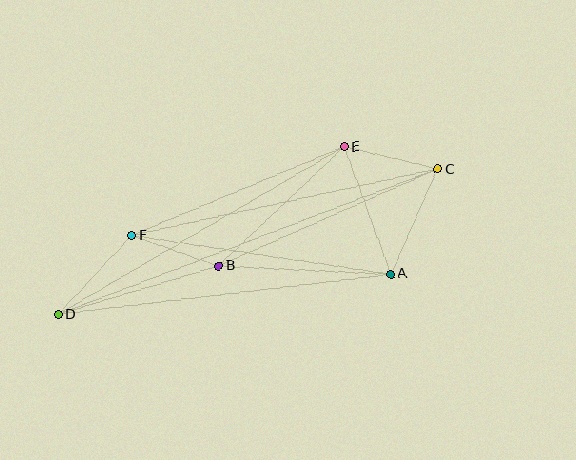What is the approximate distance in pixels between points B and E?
The distance between B and E is approximately 173 pixels.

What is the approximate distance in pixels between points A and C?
The distance between A and C is approximately 115 pixels.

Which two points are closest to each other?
Points B and F are closest to each other.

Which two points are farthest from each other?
Points C and D are farthest from each other.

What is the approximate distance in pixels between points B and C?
The distance between B and C is approximately 240 pixels.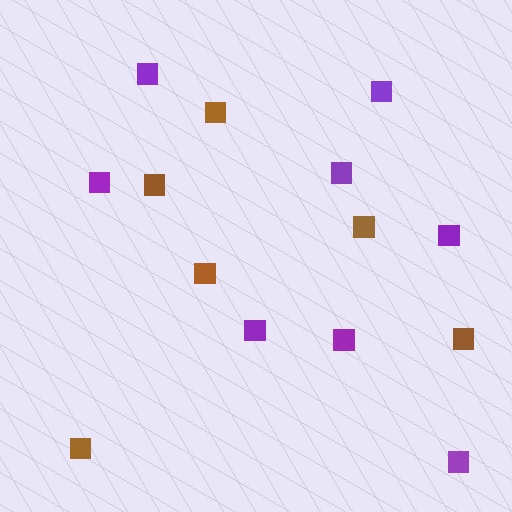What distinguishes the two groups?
There are 2 groups: one group of purple squares (8) and one group of brown squares (6).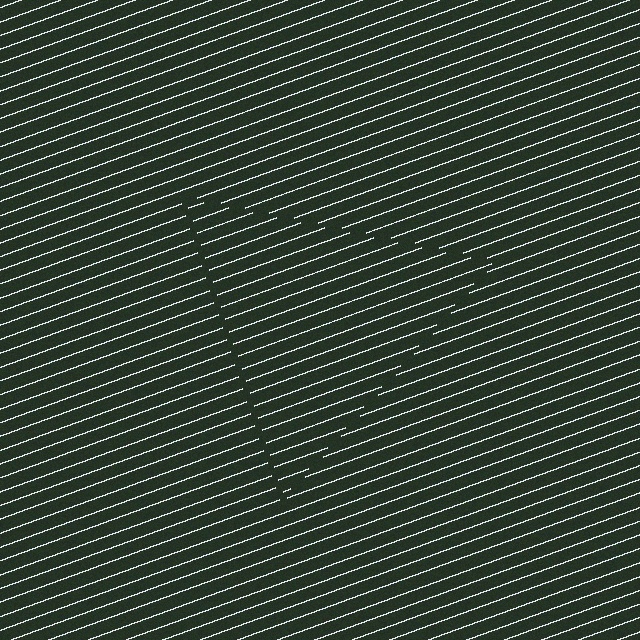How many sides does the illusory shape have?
3 sides — the line-ends trace a triangle.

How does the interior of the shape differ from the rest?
The interior of the shape contains the same grating, shifted by half a period — the contour is defined by the phase discontinuity where line-ends from the inner and outer gratings abut.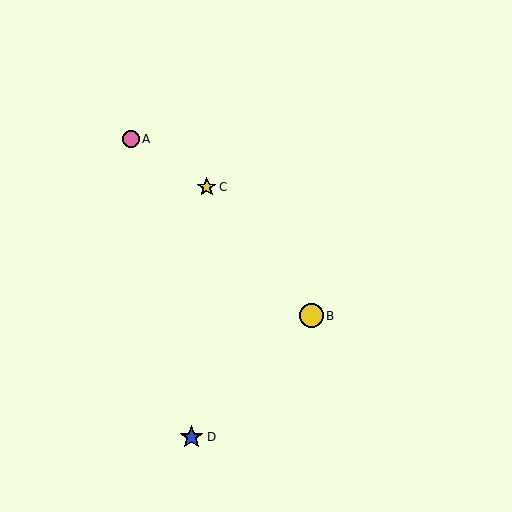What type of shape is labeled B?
Shape B is a yellow circle.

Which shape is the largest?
The yellow circle (labeled B) is the largest.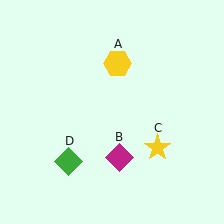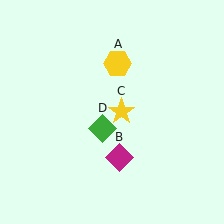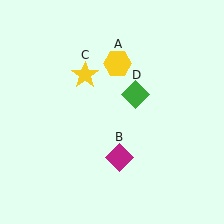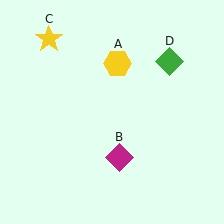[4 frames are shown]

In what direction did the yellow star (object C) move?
The yellow star (object C) moved up and to the left.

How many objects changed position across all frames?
2 objects changed position: yellow star (object C), green diamond (object D).